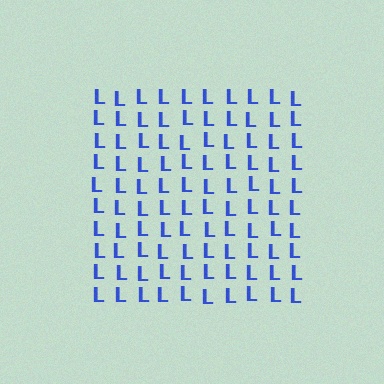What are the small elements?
The small elements are letter L's.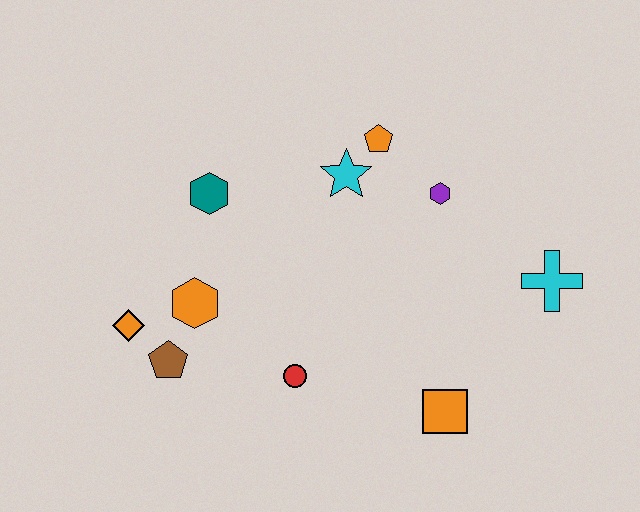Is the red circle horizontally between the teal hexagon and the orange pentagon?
Yes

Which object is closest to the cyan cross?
The purple hexagon is closest to the cyan cross.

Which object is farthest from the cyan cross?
The orange diamond is farthest from the cyan cross.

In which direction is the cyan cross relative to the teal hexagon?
The cyan cross is to the right of the teal hexagon.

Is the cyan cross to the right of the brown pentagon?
Yes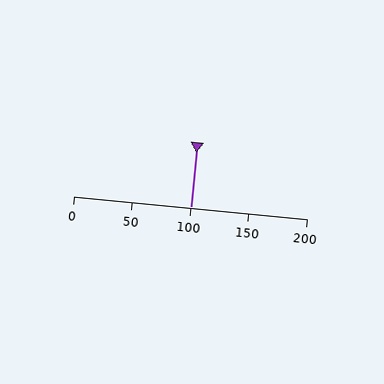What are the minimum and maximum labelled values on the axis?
The axis runs from 0 to 200.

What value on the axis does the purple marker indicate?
The marker indicates approximately 100.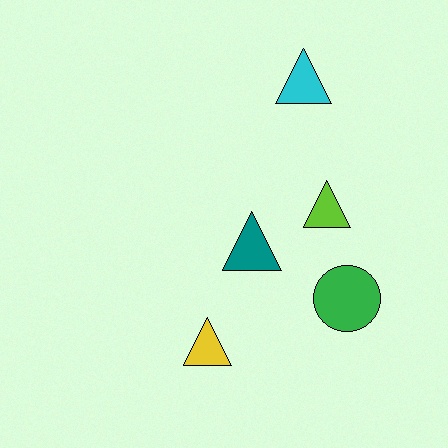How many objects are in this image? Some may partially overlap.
There are 5 objects.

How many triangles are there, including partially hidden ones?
There are 4 triangles.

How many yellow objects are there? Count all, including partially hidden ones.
There is 1 yellow object.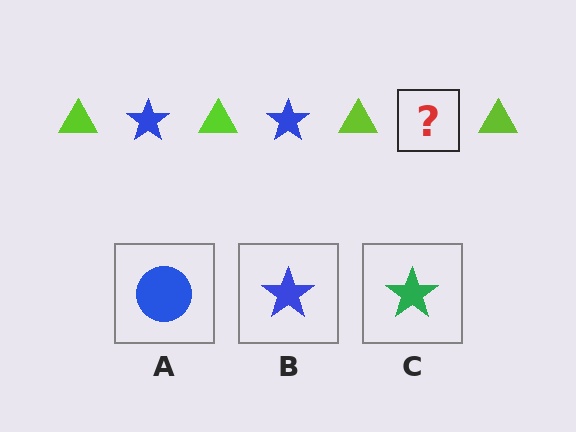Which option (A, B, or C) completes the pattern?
B.